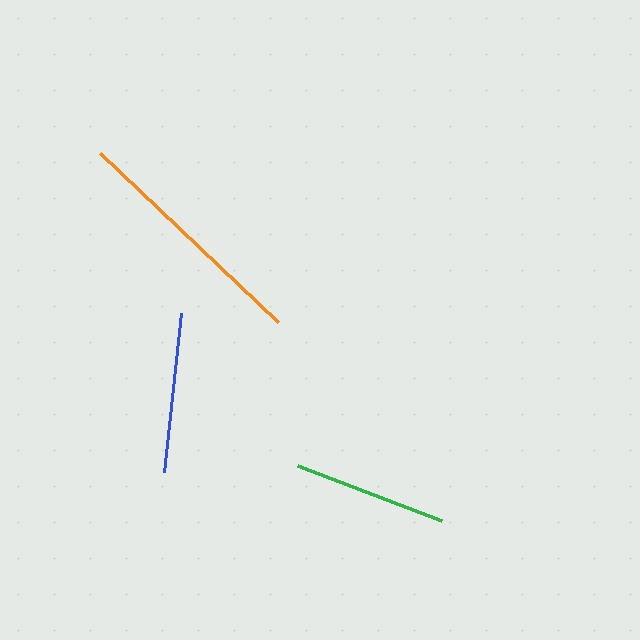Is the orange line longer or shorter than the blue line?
The orange line is longer than the blue line.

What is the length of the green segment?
The green segment is approximately 154 pixels long.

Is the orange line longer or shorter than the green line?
The orange line is longer than the green line.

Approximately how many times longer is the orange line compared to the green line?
The orange line is approximately 1.6 times the length of the green line.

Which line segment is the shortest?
The green line is the shortest at approximately 154 pixels.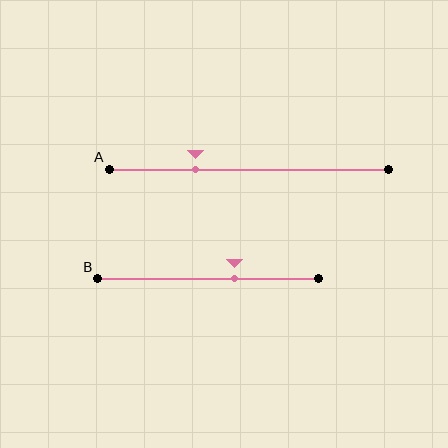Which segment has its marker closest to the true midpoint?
Segment B has its marker closest to the true midpoint.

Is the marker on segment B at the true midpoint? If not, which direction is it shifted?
No, the marker on segment B is shifted to the right by about 12% of the segment length.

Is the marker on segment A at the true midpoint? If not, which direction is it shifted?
No, the marker on segment A is shifted to the left by about 19% of the segment length.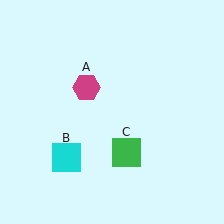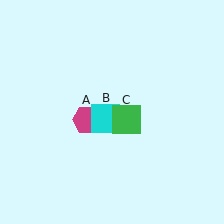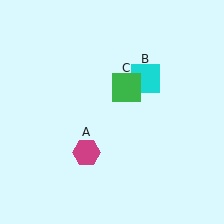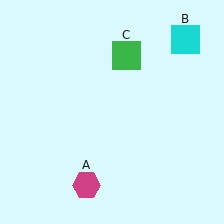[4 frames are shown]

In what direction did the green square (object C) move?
The green square (object C) moved up.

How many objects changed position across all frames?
3 objects changed position: magenta hexagon (object A), cyan square (object B), green square (object C).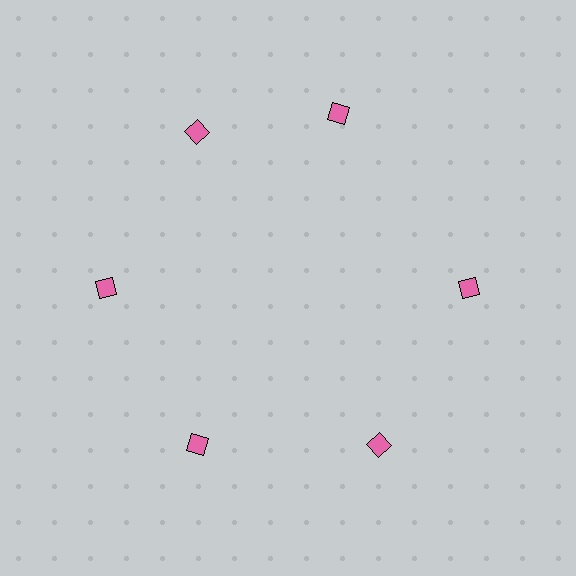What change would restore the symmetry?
The symmetry would be restored by rotating it back into even spacing with its neighbors so that all 6 diamonds sit at equal angles and equal distance from the center.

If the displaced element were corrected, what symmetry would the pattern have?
It would have 6-fold rotational symmetry — the pattern would map onto itself every 60 degrees.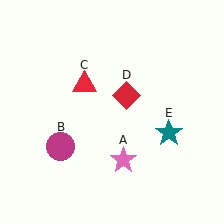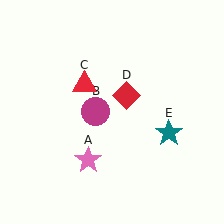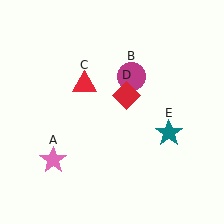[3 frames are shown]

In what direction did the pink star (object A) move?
The pink star (object A) moved left.